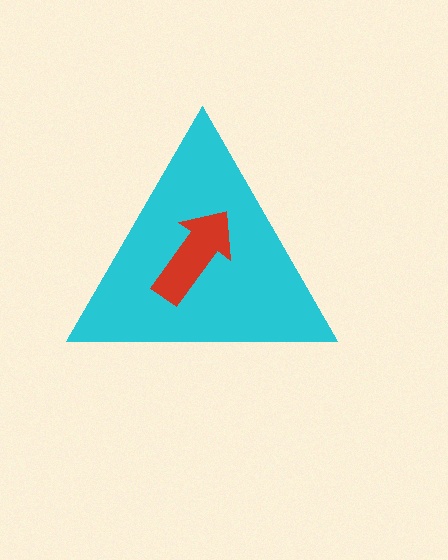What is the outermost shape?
The cyan triangle.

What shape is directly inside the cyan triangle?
The red arrow.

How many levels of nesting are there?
2.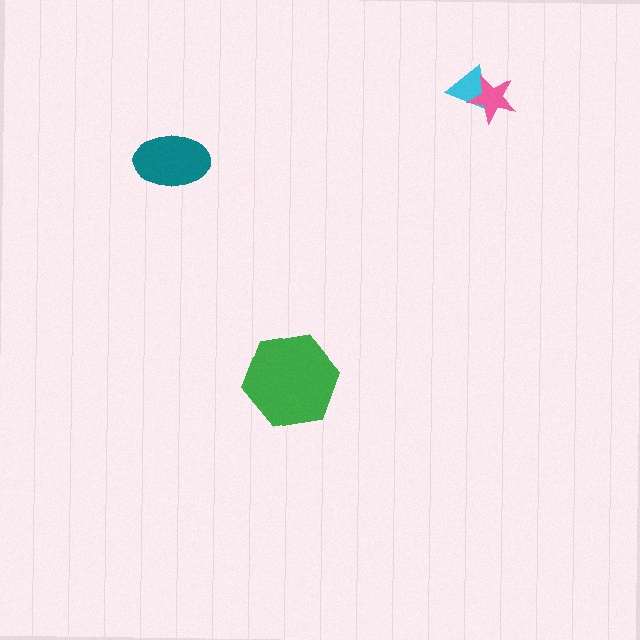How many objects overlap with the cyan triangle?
1 object overlaps with the cyan triangle.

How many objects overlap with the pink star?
1 object overlaps with the pink star.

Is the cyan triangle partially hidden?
Yes, it is partially covered by another shape.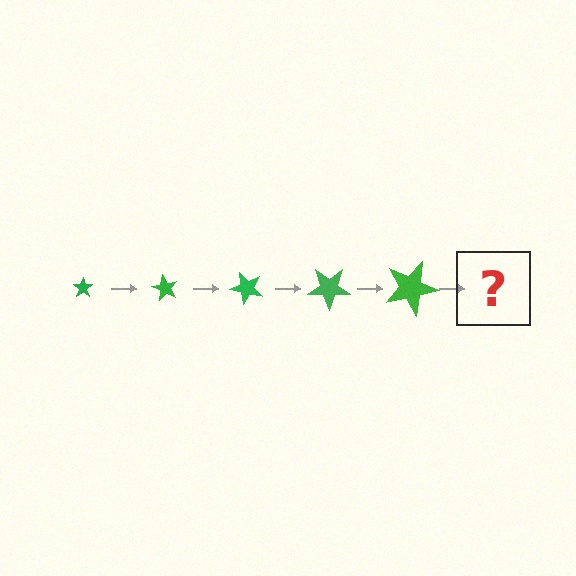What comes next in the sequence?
The next element should be a star, larger than the previous one and rotated 300 degrees from the start.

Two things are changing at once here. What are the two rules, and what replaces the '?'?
The two rules are that the star grows larger each step and it rotates 60 degrees each step. The '?' should be a star, larger than the previous one and rotated 300 degrees from the start.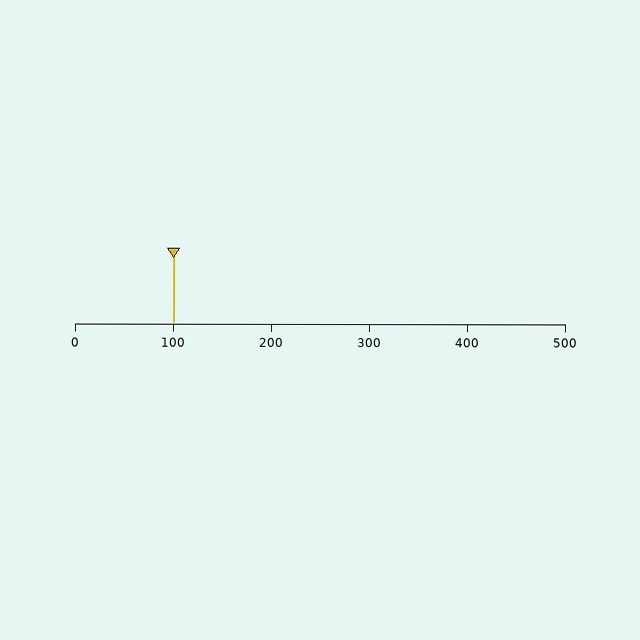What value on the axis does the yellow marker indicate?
The marker indicates approximately 100.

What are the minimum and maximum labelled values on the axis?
The axis runs from 0 to 500.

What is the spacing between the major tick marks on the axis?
The major ticks are spaced 100 apart.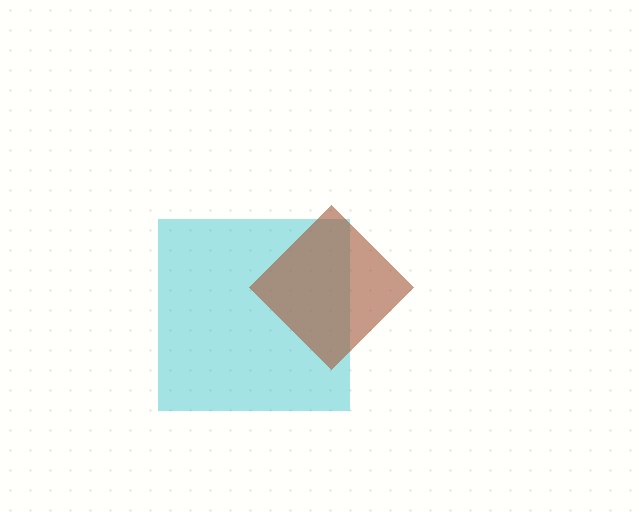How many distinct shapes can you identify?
There are 2 distinct shapes: a cyan square, a brown diamond.